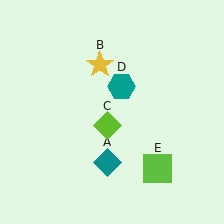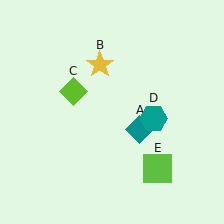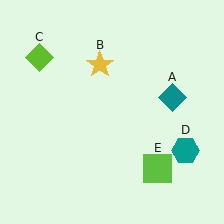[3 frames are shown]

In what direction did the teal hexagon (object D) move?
The teal hexagon (object D) moved down and to the right.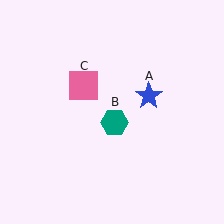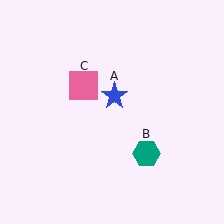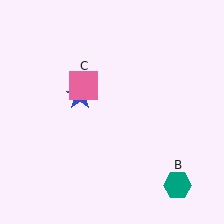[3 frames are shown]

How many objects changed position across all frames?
2 objects changed position: blue star (object A), teal hexagon (object B).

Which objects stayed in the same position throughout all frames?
Pink square (object C) remained stationary.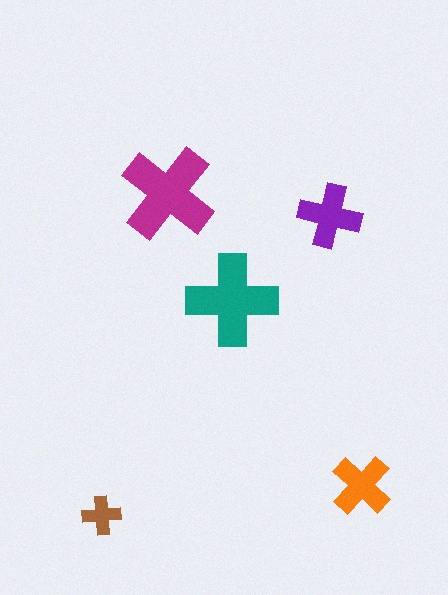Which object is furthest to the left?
The brown cross is leftmost.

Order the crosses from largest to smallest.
the magenta one, the teal one, the purple one, the orange one, the brown one.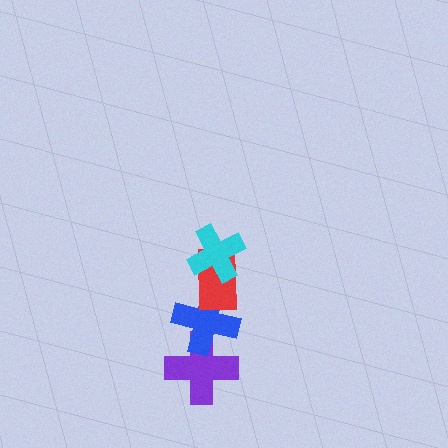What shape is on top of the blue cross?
The red rectangle is on top of the blue cross.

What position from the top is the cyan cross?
The cyan cross is 1st from the top.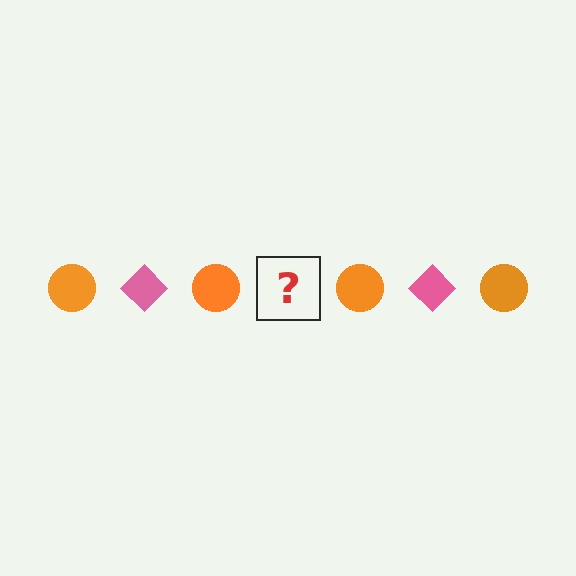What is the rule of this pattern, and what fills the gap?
The rule is that the pattern alternates between orange circle and pink diamond. The gap should be filled with a pink diamond.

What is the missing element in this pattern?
The missing element is a pink diamond.